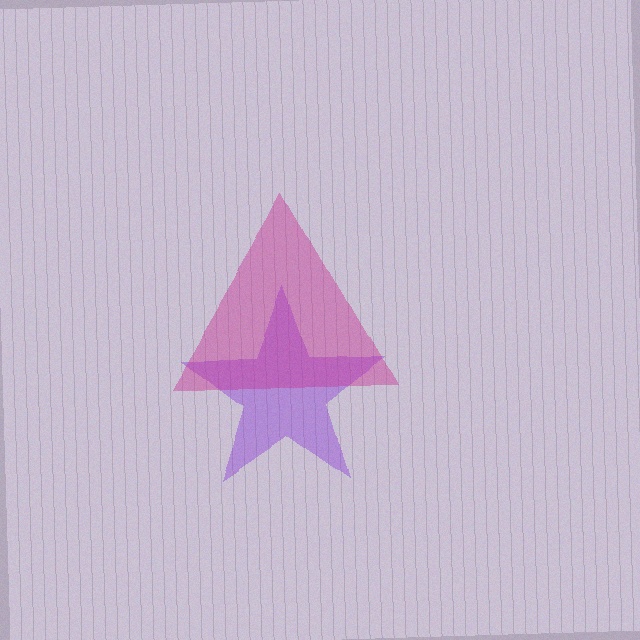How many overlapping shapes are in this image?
There are 2 overlapping shapes in the image.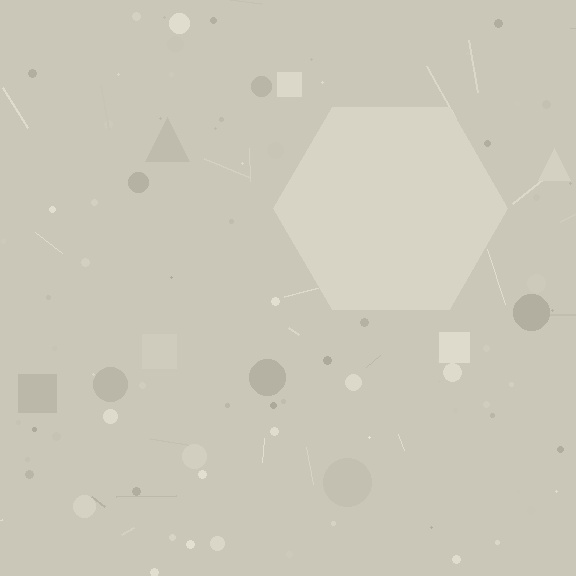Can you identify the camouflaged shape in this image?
The camouflaged shape is a hexagon.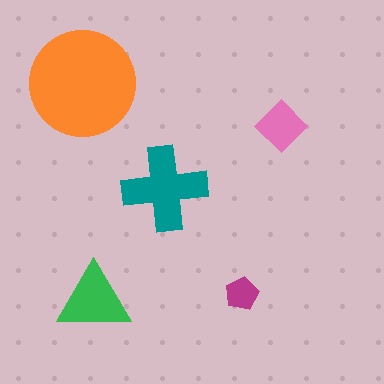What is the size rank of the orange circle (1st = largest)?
1st.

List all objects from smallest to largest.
The magenta pentagon, the pink diamond, the green triangle, the teal cross, the orange circle.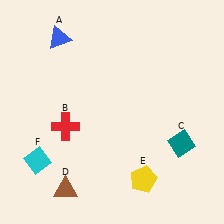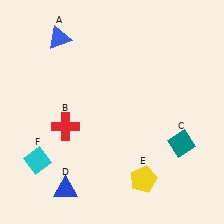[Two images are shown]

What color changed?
The triangle (D) changed from brown in Image 1 to blue in Image 2.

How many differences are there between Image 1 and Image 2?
There is 1 difference between the two images.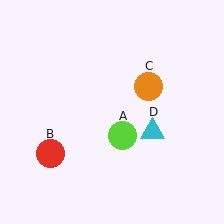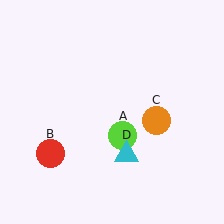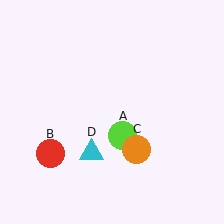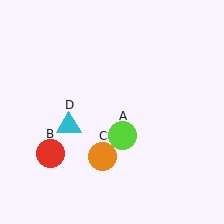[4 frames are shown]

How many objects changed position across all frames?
2 objects changed position: orange circle (object C), cyan triangle (object D).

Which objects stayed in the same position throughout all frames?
Lime circle (object A) and red circle (object B) remained stationary.